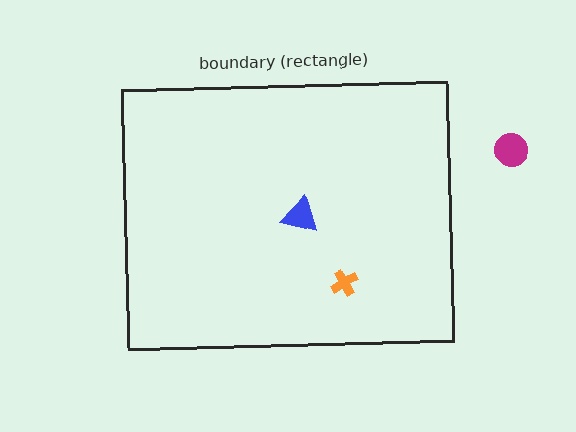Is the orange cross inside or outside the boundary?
Inside.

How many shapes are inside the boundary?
2 inside, 1 outside.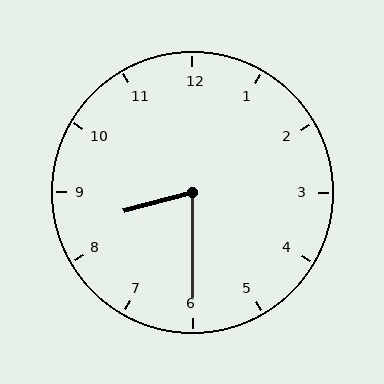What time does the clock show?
8:30.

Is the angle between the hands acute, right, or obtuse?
It is acute.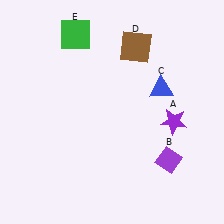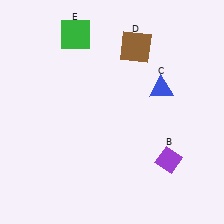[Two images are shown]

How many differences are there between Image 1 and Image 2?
There is 1 difference between the two images.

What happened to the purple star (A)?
The purple star (A) was removed in Image 2. It was in the bottom-right area of Image 1.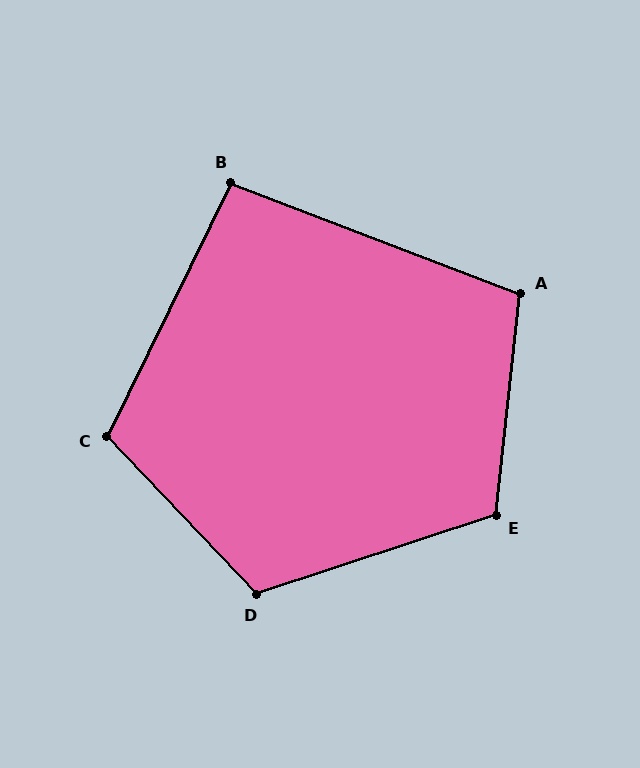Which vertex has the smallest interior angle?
B, at approximately 95 degrees.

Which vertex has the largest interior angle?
D, at approximately 115 degrees.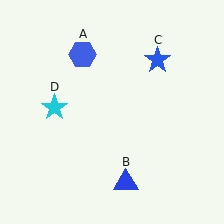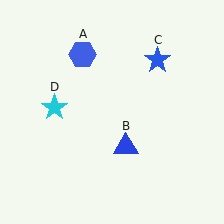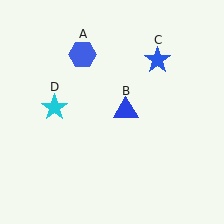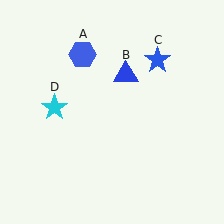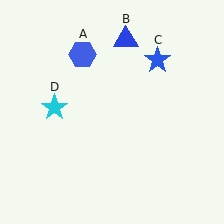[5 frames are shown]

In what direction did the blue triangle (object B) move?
The blue triangle (object B) moved up.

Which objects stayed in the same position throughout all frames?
Blue hexagon (object A) and blue star (object C) and cyan star (object D) remained stationary.